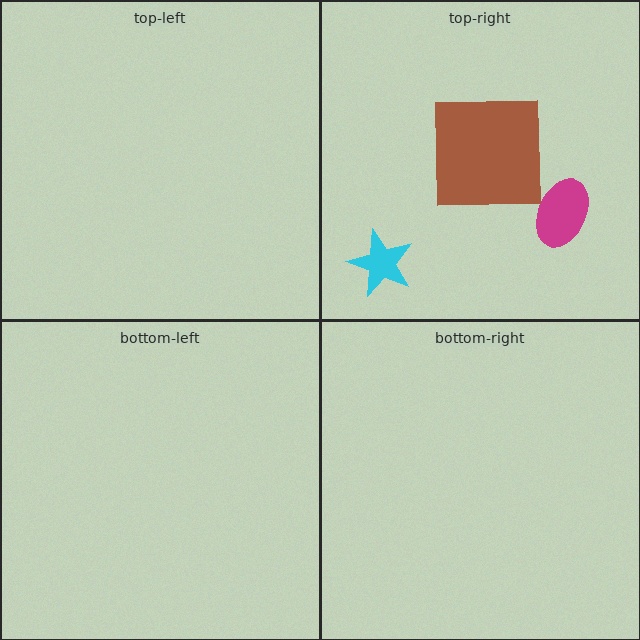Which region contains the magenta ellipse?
The top-right region.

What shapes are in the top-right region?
The magenta ellipse, the brown square, the cyan star.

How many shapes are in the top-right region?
3.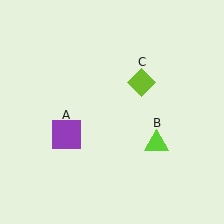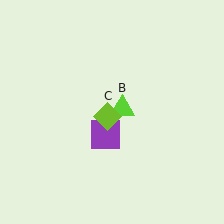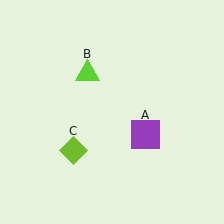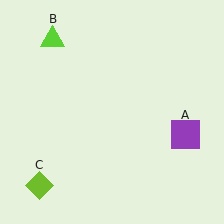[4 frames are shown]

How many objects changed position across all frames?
3 objects changed position: purple square (object A), lime triangle (object B), lime diamond (object C).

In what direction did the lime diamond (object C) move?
The lime diamond (object C) moved down and to the left.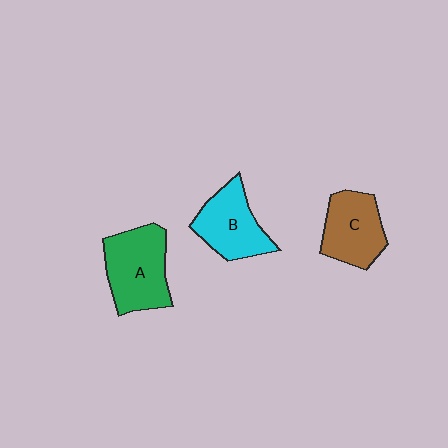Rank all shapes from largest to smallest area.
From largest to smallest: A (green), B (cyan), C (brown).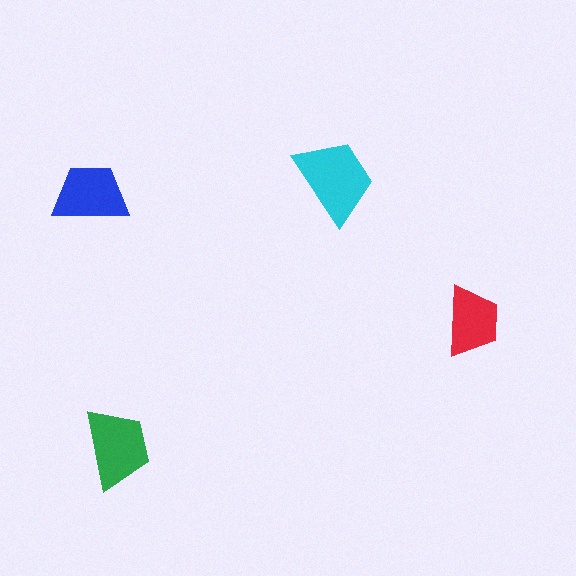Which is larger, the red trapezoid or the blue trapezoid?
The blue one.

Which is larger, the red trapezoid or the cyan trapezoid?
The cyan one.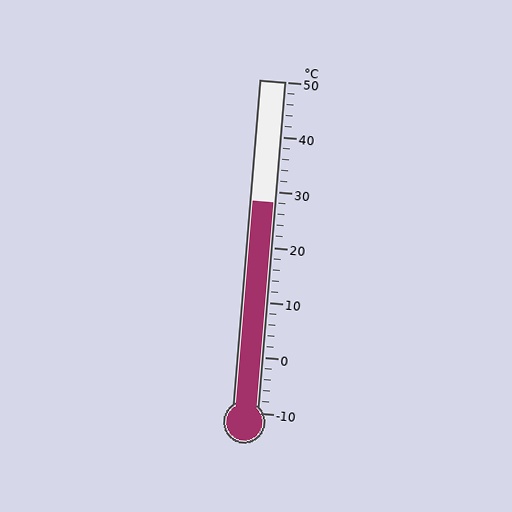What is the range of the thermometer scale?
The thermometer scale ranges from -10°C to 50°C.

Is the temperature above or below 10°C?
The temperature is above 10°C.